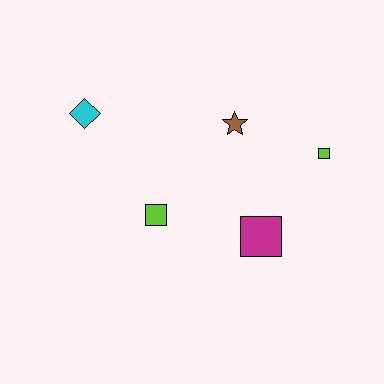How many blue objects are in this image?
There are no blue objects.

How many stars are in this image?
There is 1 star.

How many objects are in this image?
There are 5 objects.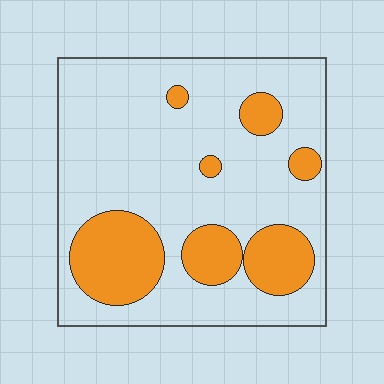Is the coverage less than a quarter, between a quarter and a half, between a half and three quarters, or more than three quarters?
Less than a quarter.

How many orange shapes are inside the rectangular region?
7.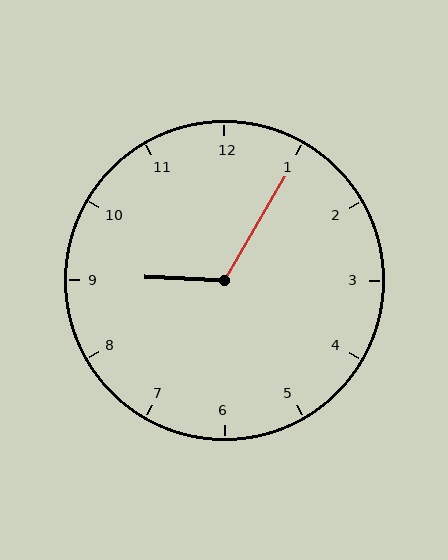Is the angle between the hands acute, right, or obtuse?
It is obtuse.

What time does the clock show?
9:05.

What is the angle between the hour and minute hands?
Approximately 118 degrees.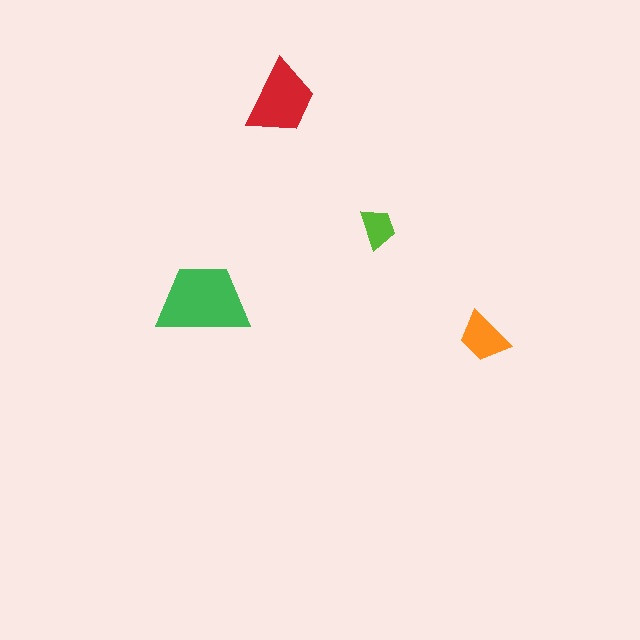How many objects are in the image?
There are 4 objects in the image.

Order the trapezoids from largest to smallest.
the green one, the red one, the orange one, the lime one.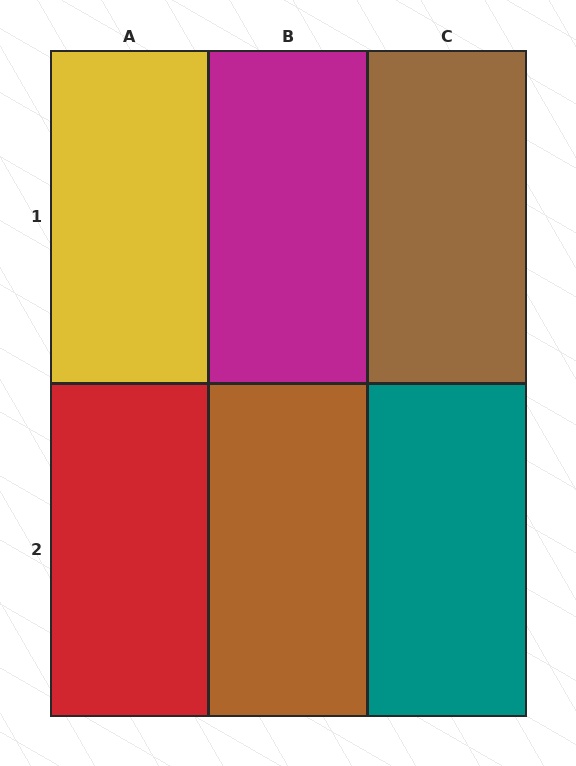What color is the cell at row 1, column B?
Magenta.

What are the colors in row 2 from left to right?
Red, brown, teal.